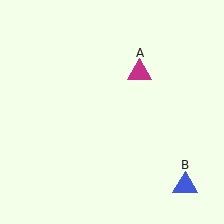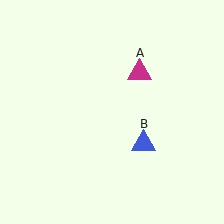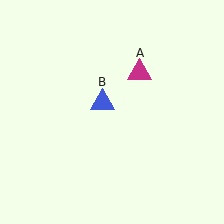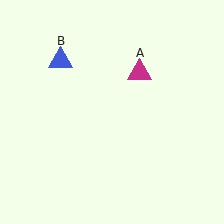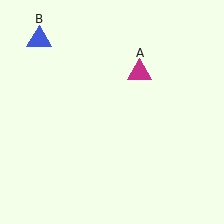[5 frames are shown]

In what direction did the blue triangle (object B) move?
The blue triangle (object B) moved up and to the left.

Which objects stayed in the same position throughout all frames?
Magenta triangle (object A) remained stationary.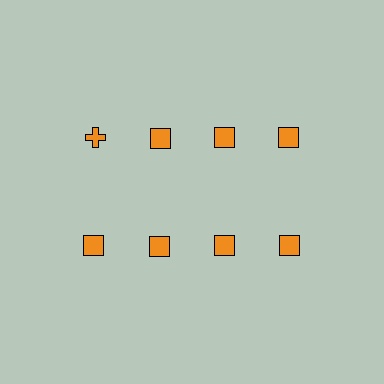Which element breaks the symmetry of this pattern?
The orange cross in the top row, leftmost column breaks the symmetry. All other shapes are orange squares.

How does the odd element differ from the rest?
It has a different shape: cross instead of square.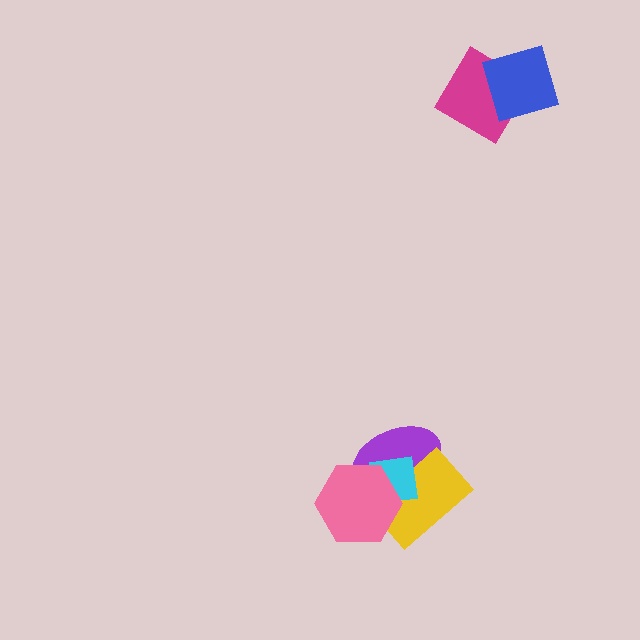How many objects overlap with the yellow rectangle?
3 objects overlap with the yellow rectangle.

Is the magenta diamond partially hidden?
Yes, it is partially covered by another shape.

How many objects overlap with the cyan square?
3 objects overlap with the cyan square.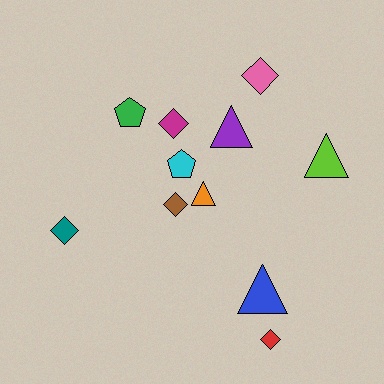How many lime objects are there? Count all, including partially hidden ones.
There is 1 lime object.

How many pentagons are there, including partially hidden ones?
There are 2 pentagons.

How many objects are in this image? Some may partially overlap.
There are 11 objects.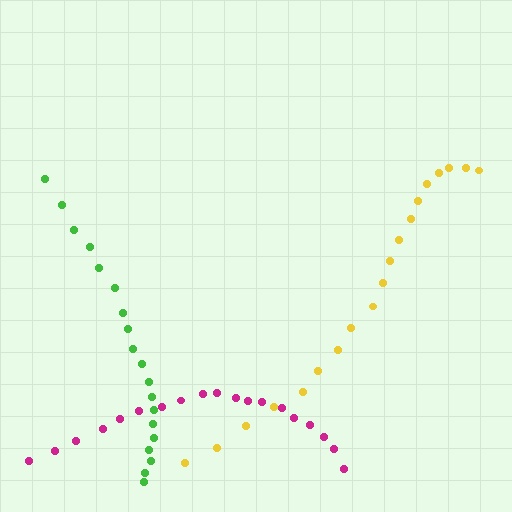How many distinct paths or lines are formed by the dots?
There are 3 distinct paths.